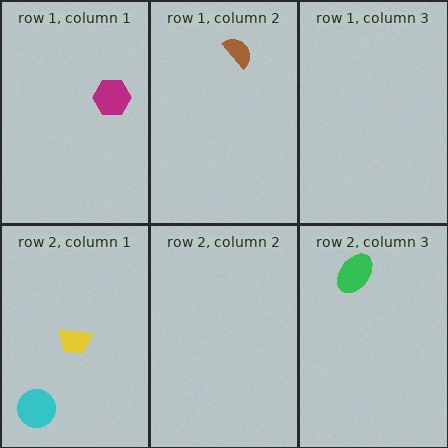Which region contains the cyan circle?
The row 2, column 1 region.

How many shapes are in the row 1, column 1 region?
1.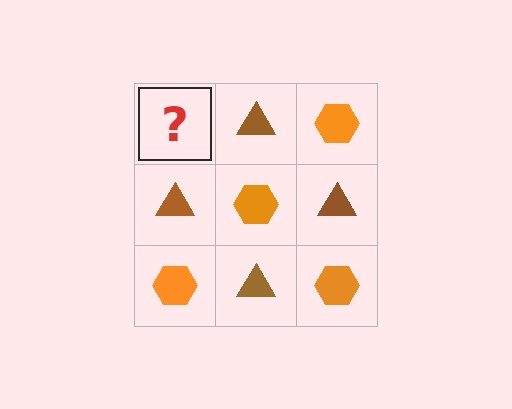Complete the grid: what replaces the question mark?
The question mark should be replaced with an orange hexagon.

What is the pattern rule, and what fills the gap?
The rule is that it alternates orange hexagon and brown triangle in a checkerboard pattern. The gap should be filled with an orange hexagon.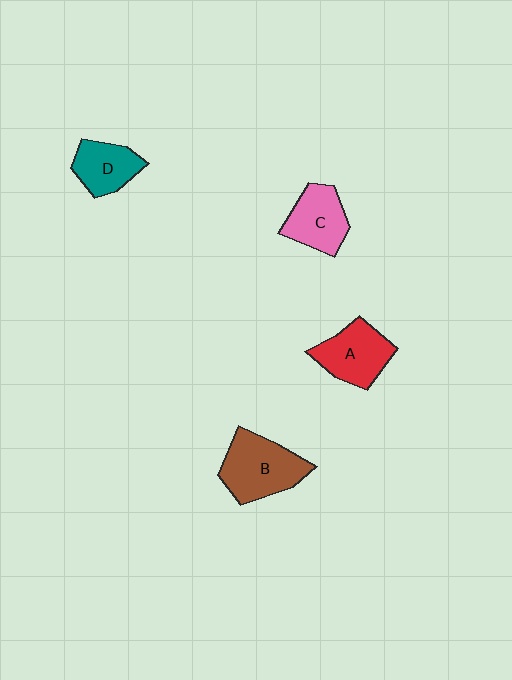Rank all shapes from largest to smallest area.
From largest to smallest: B (brown), A (red), C (pink), D (teal).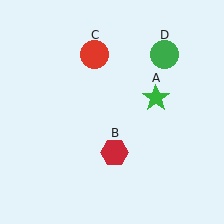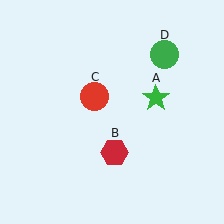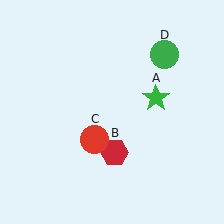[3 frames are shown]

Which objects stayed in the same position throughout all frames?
Green star (object A) and red hexagon (object B) and green circle (object D) remained stationary.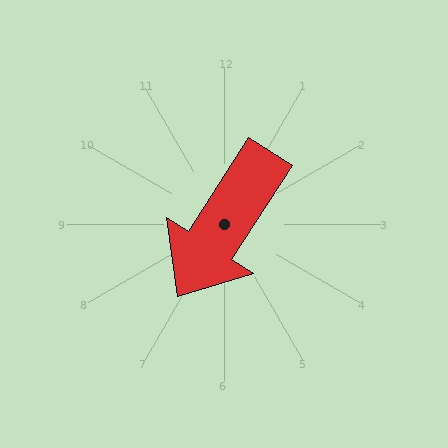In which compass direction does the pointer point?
Southwest.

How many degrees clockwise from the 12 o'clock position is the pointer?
Approximately 213 degrees.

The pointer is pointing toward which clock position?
Roughly 7 o'clock.